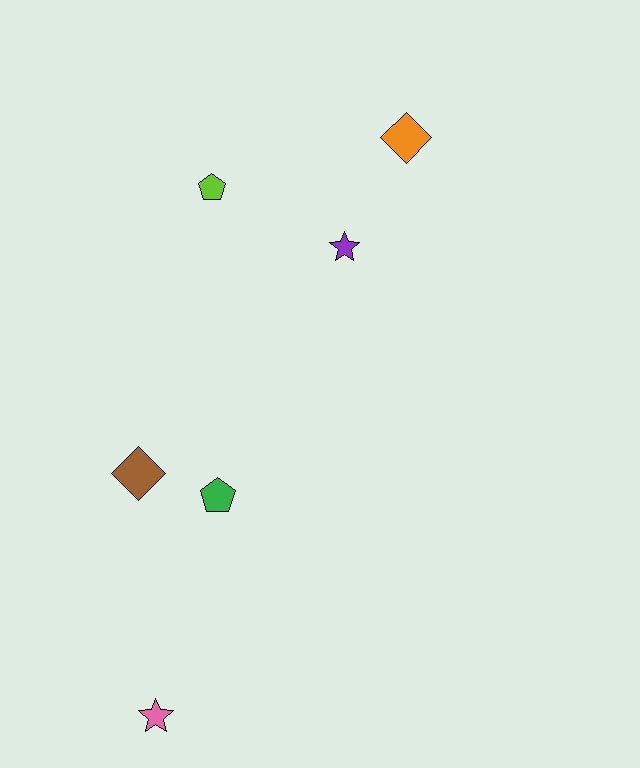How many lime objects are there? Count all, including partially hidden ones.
There is 1 lime object.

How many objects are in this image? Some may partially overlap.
There are 6 objects.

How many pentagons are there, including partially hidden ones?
There are 2 pentagons.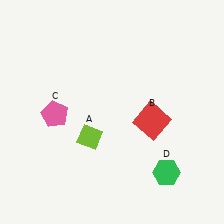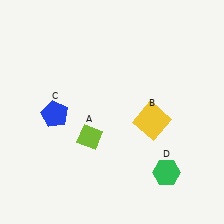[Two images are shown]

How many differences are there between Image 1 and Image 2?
There are 2 differences between the two images.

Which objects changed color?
B changed from red to yellow. C changed from pink to blue.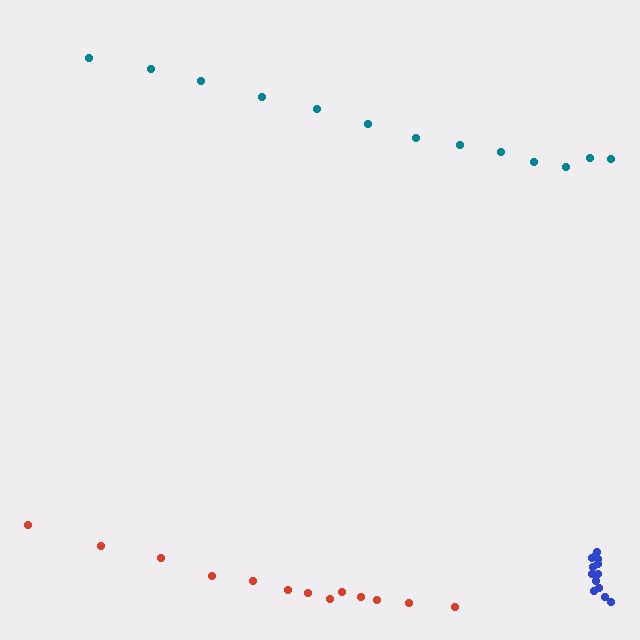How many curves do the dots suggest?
There are 3 distinct paths.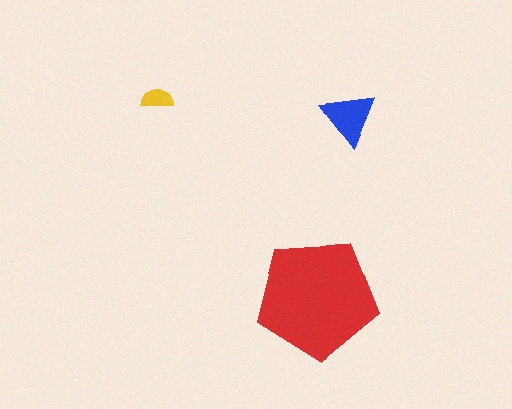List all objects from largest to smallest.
The red pentagon, the blue triangle, the yellow semicircle.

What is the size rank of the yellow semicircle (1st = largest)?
3rd.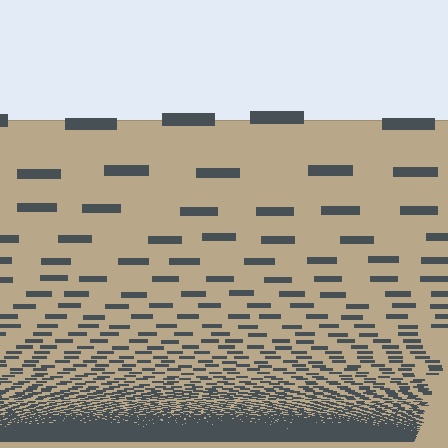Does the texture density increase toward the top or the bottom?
Density increases toward the bottom.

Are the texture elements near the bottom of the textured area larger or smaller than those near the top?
Smaller. The gradient is inverted — elements near the bottom are smaller and denser.